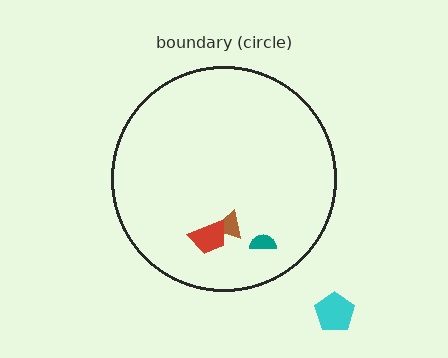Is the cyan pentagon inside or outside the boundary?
Outside.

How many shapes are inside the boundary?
3 inside, 1 outside.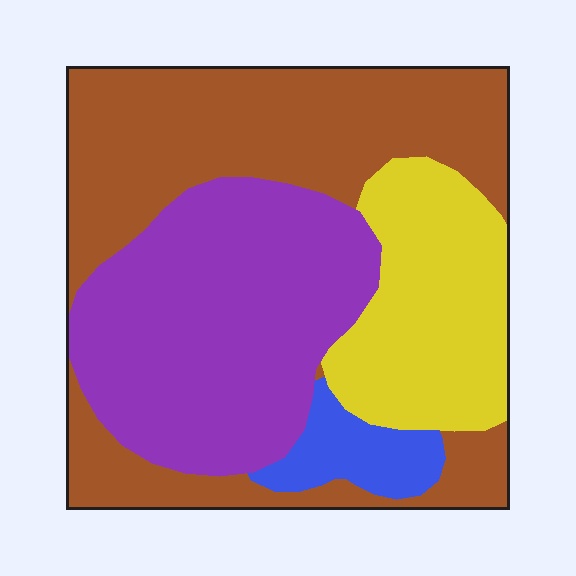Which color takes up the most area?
Brown, at roughly 40%.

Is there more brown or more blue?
Brown.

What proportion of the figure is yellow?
Yellow covers about 20% of the figure.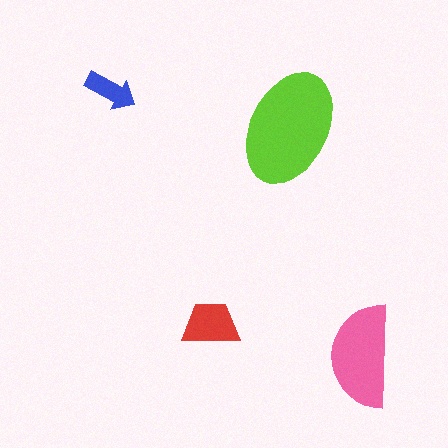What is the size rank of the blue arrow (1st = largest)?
4th.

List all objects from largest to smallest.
The lime ellipse, the pink semicircle, the red trapezoid, the blue arrow.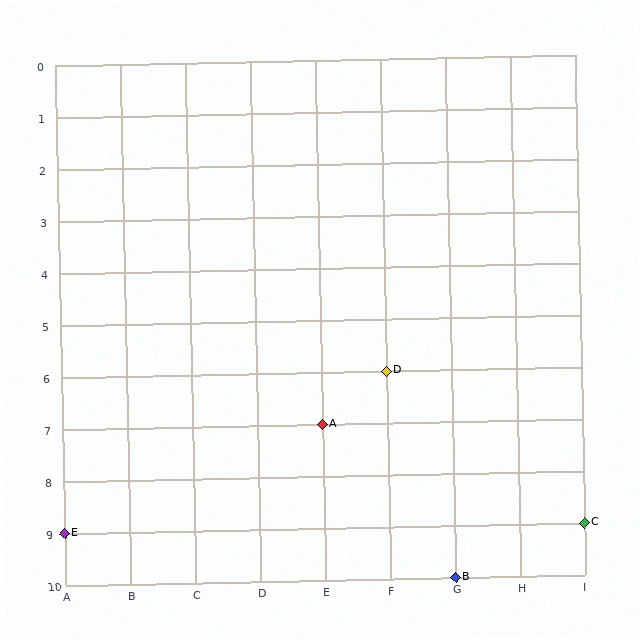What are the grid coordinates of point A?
Point A is at grid coordinates (E, 7).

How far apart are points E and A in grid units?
Points E and A are 4 columns and 2 rows apart (about 4.5 grid units diagonally).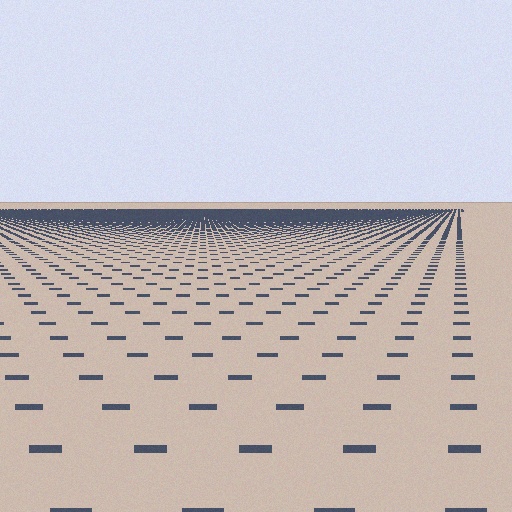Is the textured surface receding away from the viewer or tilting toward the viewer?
The surface is receding away from the viewer. Texture elements get smaller and denser toward the top.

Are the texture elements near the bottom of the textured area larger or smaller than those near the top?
Larger. Near the bottom, elements are closer to the viewer and appear at a bigger on-screen size.